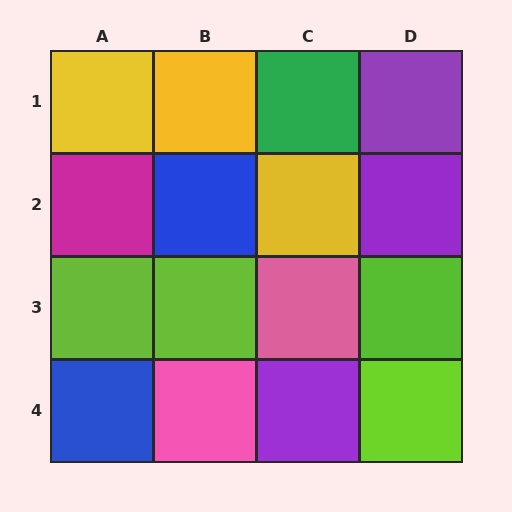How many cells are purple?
3 cells are purple.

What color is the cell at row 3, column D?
Lime.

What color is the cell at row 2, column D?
Purple.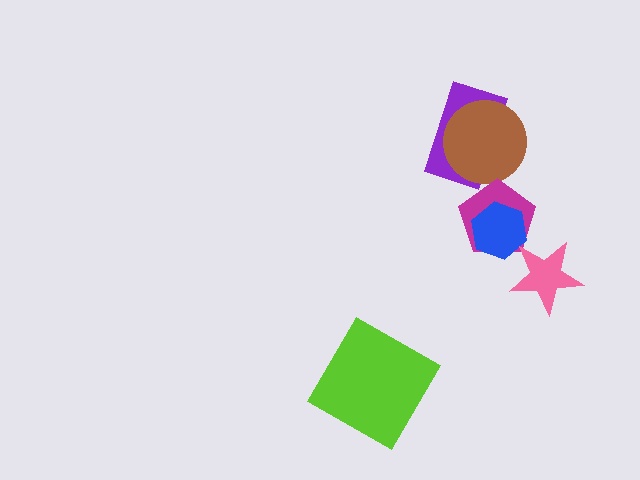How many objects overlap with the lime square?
0 objects overlap with the lime square.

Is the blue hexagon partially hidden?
No, no other shape covers it.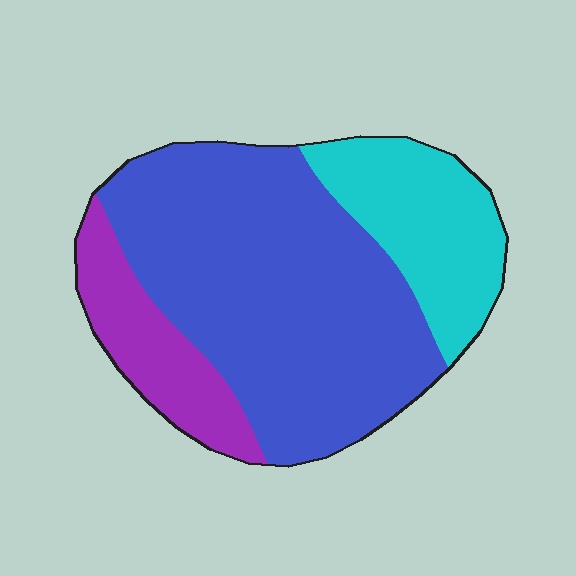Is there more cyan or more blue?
Blue.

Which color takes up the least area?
Purple, at roughly 15%.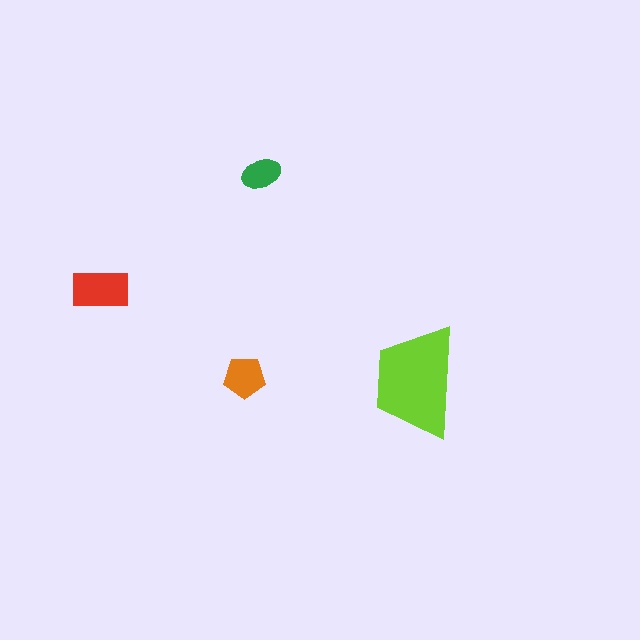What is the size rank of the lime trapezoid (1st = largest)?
1st.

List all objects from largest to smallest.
The lime trapezoid, the red rectangle, the orange pentagon, the green ellipse.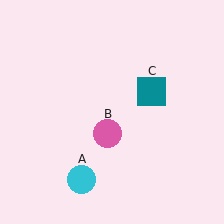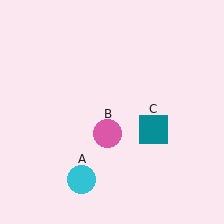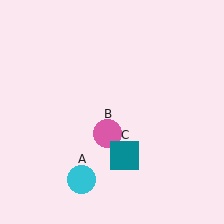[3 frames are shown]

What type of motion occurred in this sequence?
The teal square (object C) rotated clockwise around the center of the scene.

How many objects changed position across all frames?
1 object changed position: teal square (object C).